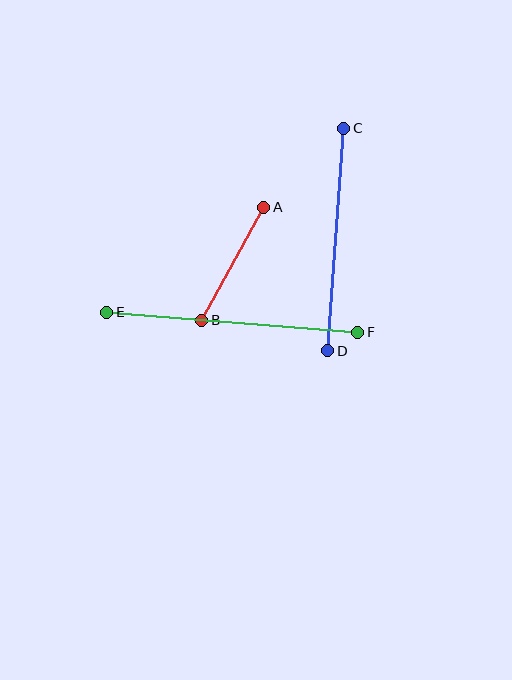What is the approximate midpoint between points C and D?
The midpoint is at approximately (336, 240) pixels.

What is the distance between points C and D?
The distance is approximately 223 pixels.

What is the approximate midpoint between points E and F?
The midpoint is at approximately (232, 322) pixels.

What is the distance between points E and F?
The distance is approximately 252 pixels.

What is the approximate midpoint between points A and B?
The midpoint is at approximately (233, 264) pixels.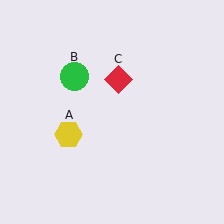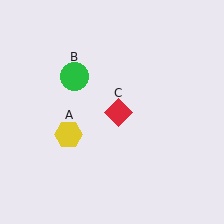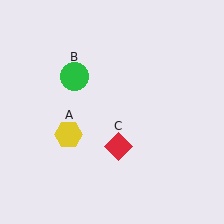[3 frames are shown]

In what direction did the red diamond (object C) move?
The red diamond (object C) moved down.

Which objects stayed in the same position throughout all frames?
Yellow hexagon (object A) and green circle (object B) remained stationary.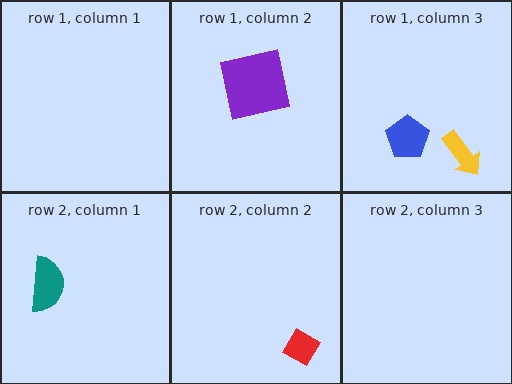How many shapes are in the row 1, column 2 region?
1.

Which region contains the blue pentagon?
The row 1, column 3 region.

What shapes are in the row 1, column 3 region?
The blue pentagon, the yellow arrow.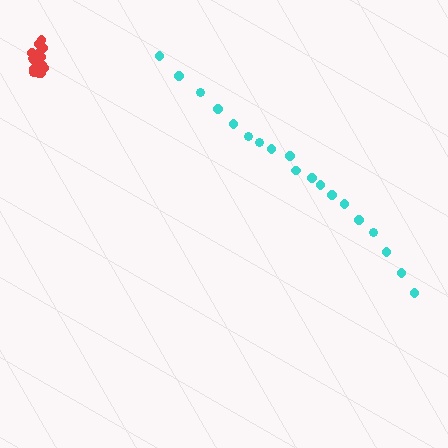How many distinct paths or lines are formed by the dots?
There are 2 distinct paths.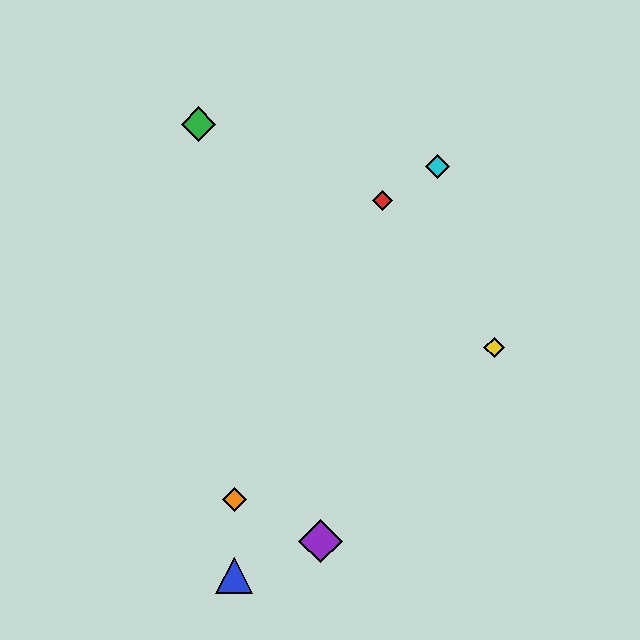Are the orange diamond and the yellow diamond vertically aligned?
No, the orange diamond is at x≈234 and the yellow diamond is at x≈494.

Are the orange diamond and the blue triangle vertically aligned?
Yes, both are at x≈234.